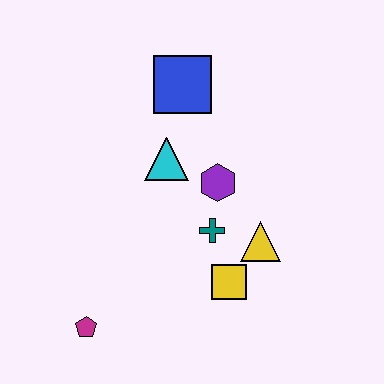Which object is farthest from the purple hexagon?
The magenta pentagon is farthest from the purple hexagon.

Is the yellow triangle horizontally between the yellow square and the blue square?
No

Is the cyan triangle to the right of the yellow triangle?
No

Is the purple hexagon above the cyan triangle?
No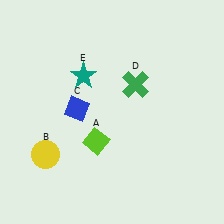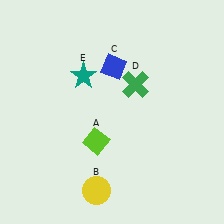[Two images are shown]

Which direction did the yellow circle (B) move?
The yellow circle (B) moved right.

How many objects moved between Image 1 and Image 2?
2 objects moved between the two images.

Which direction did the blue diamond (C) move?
The blue diamond (C) moved up.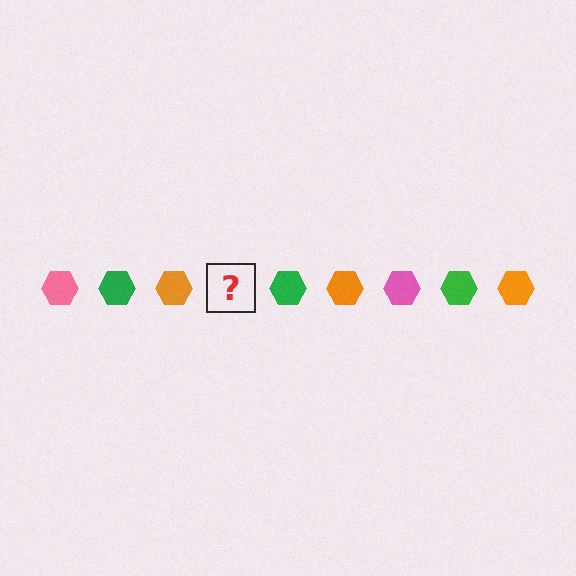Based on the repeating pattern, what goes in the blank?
The blank should be a pink hexagon.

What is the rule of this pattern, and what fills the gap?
The rule is that the pattern cycles through pink, green, orange hexagons. The gap should be filled with a pink hexagon.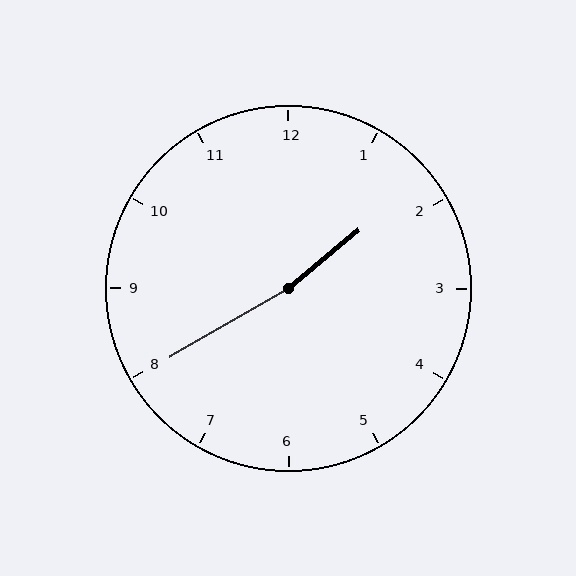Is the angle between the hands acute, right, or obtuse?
It is obtuse.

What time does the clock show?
1:40.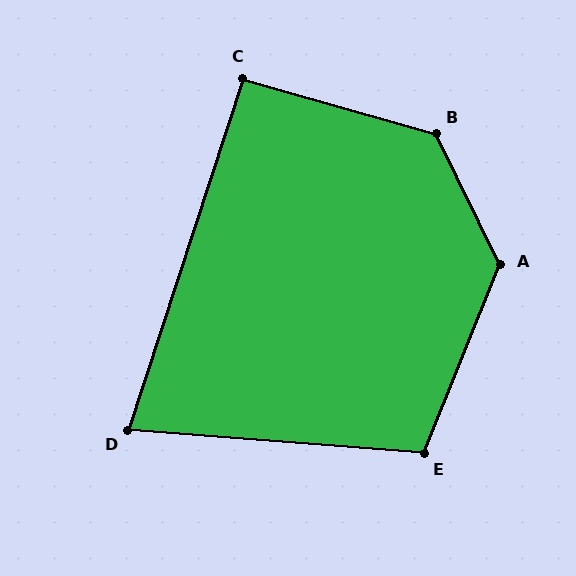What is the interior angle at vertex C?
Approximately 92 degrees (approximately right).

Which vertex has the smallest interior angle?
D, at approximately 76 degrees.